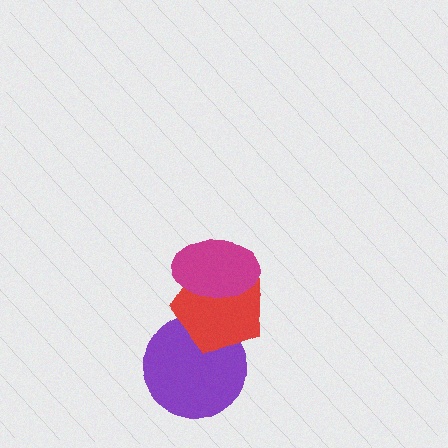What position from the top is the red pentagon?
The red pentagon is 2nd from the top.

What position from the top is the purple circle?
The purple circle is 3rd from the top.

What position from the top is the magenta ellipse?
The magenta ellipse is 1st from the top.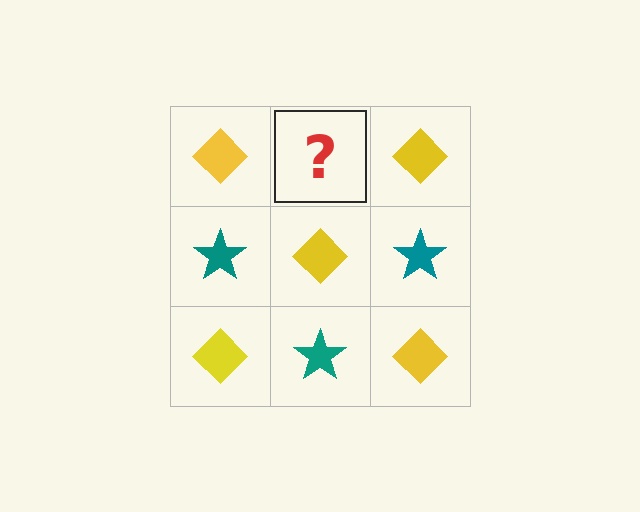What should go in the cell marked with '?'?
The missing cell should contain a teal star.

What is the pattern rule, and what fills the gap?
The rule is that it alternates yellow diamond and teal star in a checkerboard pattern. The gap should be filled with a teal star.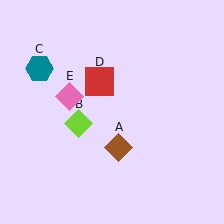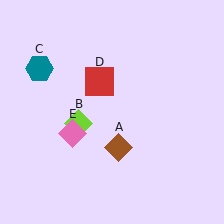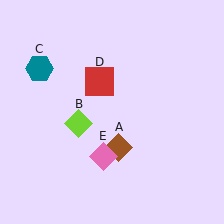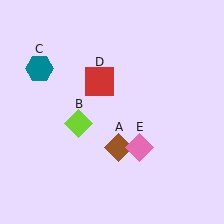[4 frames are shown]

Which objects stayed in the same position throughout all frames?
Brown diamond (object A) and lime diamond (object B) and teal hexagon (object C) and red square (object D) remained stationary.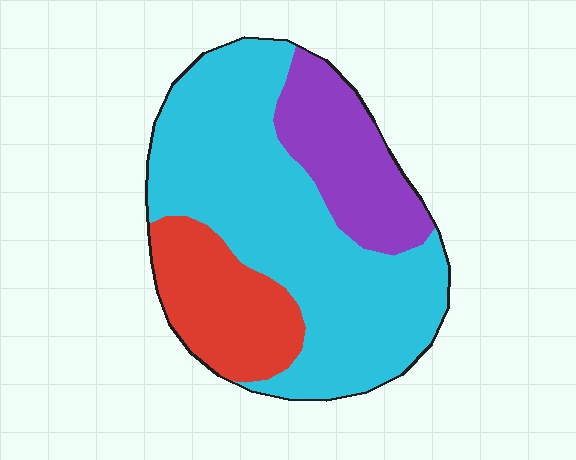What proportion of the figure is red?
Red takes up between a sixth and a third of the figure.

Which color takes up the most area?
Cyan, at roughly 60%.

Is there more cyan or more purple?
Cyan.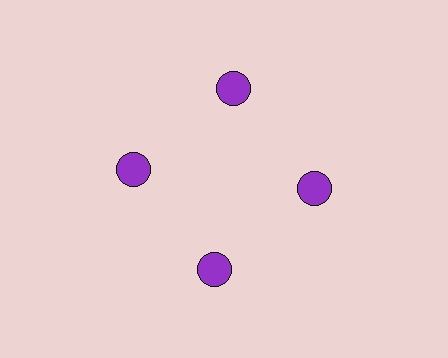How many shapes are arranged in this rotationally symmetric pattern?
There are 4 shapes, arranged in 4 groups of 1.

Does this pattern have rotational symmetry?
Yes, this pattern has 4-fold rotational symmetry. It looks the same after rotating 90 degrees around the center.